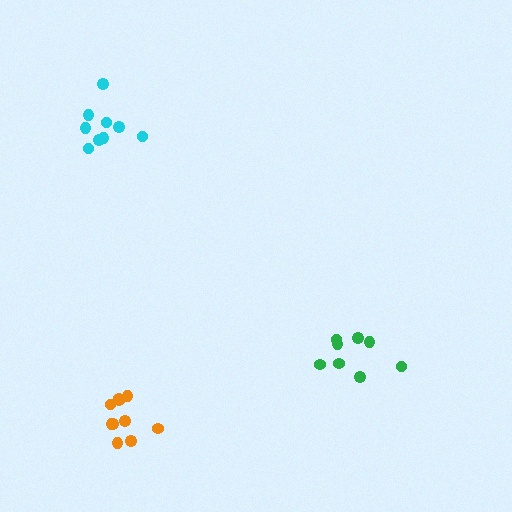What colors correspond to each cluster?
The clusters are colored: cyan, orange, green.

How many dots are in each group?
Group 1: 9 dots, Group 2: 10 dots, Group 3: 8 dots (27 total).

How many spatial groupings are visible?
There are 3 spatial groupings.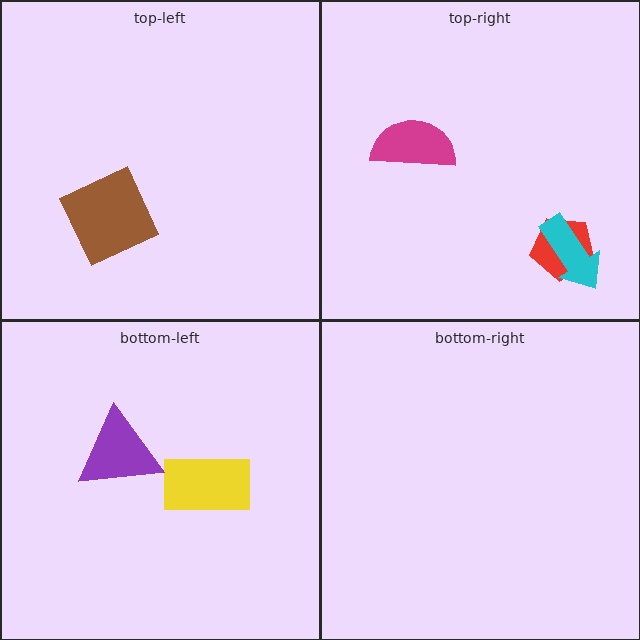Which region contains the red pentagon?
The top-right region.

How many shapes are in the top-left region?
1.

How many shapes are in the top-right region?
3.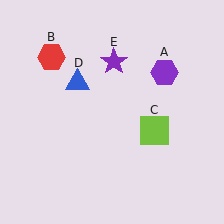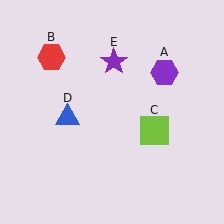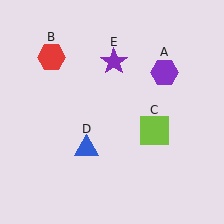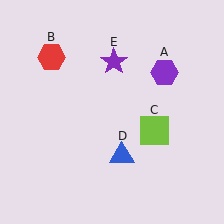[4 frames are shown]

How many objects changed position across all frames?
1 object changed position: blue triangle (object D).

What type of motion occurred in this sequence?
The blue triangle (object D) rotated counterclockwise around the center of the scene.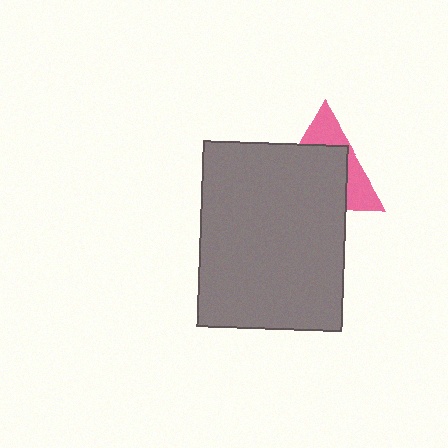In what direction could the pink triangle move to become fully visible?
The pink triangle could move up. That would shift it out from behind the gray rectangle entirely.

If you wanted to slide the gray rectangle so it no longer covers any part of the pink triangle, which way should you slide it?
Slide it down — that is the most direct way to separate the two shapes.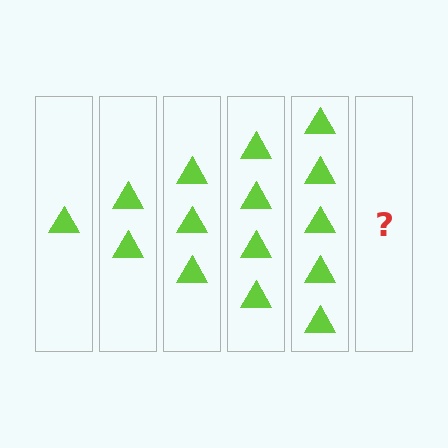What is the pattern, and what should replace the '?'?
The pattern is that each step adds one more triangle. The '?' should be 6 triangles.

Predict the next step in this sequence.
The next step is 6 triangles.